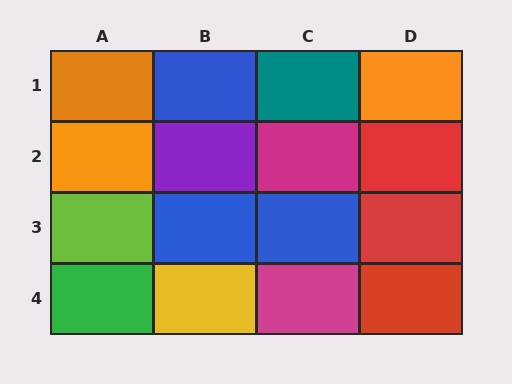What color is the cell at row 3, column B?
Blue.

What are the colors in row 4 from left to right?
Green, yellow, magenta, red.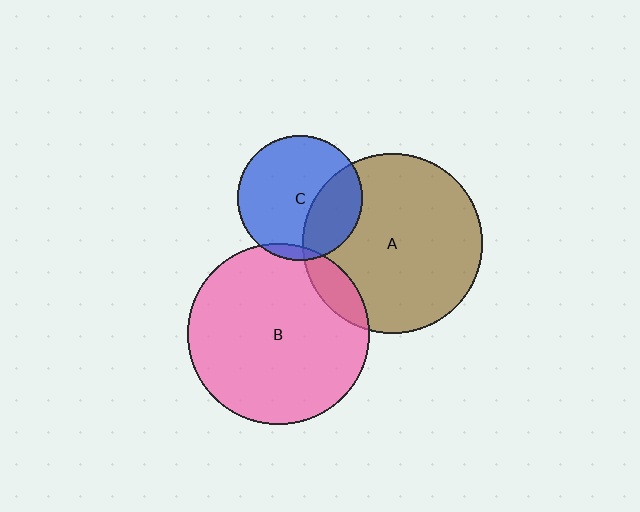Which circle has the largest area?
Circle B (pink).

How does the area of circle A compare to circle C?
Approximately 2.1 times.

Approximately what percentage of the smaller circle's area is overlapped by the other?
Approximately 5%.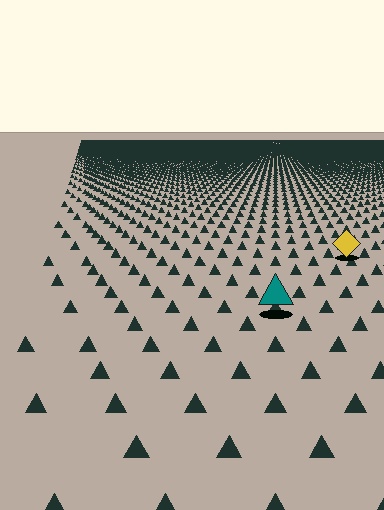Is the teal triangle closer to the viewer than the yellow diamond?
Yes. The teal triangle is closer — you can tell from the texture gradient: the ground texture is coarser near it.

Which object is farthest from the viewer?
The yellow diamond is farthest from the viewer. It appears smaller and the ground texture around it is denser.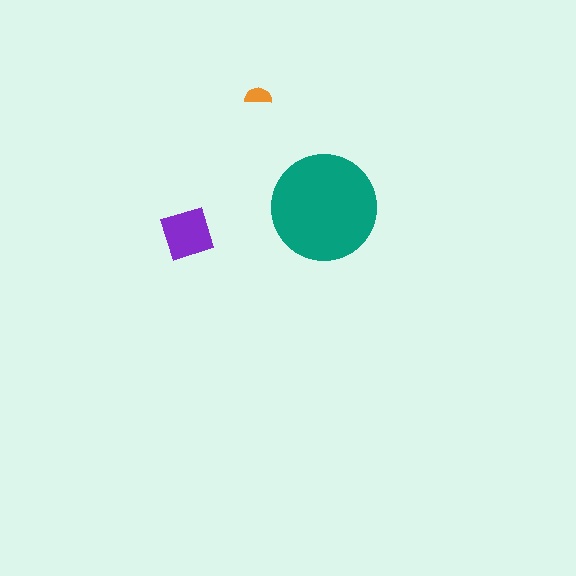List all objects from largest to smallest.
The teal circle, the purple diamond, the orange semicircle.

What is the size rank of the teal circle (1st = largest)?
1st.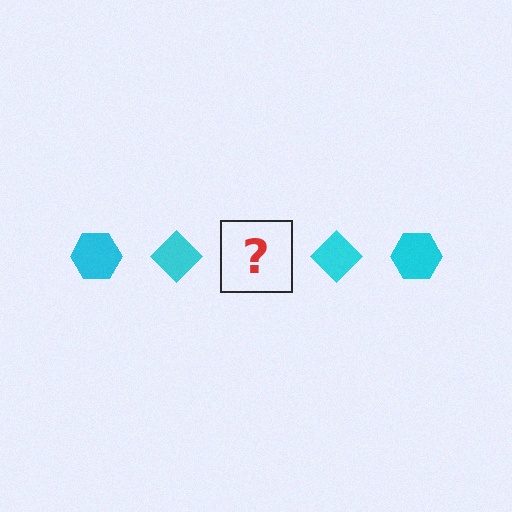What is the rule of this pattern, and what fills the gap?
The rule is that the pattern cycles through hexagon, diamond shapes in cyan. The gap should be filled with a cyan hexagon.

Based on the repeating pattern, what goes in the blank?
The blank should be a cyan hexagon.